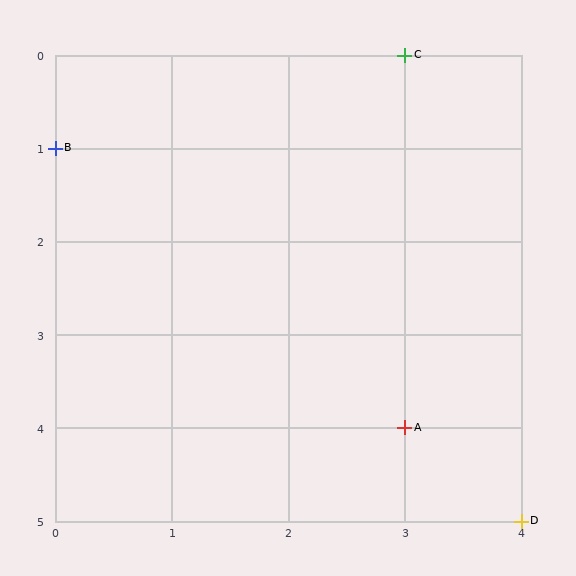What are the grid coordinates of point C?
Point C is at grid coordinates (3, 0).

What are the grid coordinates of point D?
Point D is at grid coordinates (4, 5).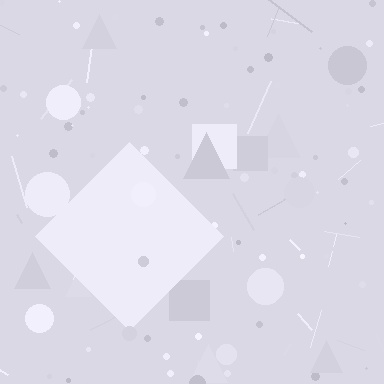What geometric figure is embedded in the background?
A diamond is embedded in the background.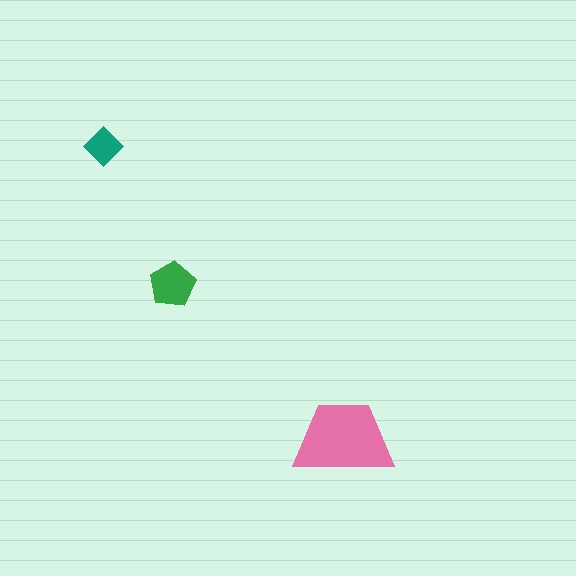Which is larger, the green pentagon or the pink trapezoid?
The pink trapezoid.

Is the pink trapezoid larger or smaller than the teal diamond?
Larger.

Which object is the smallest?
The teal diamond.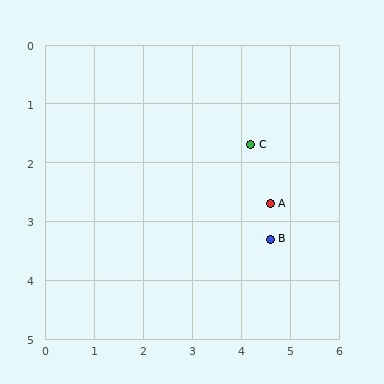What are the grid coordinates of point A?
Point A is at approximately (4.6, 2.7).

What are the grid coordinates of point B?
Point B is at approximately (4.6, 3.3).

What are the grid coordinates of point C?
Point C is at approximately (4.2, 1.7).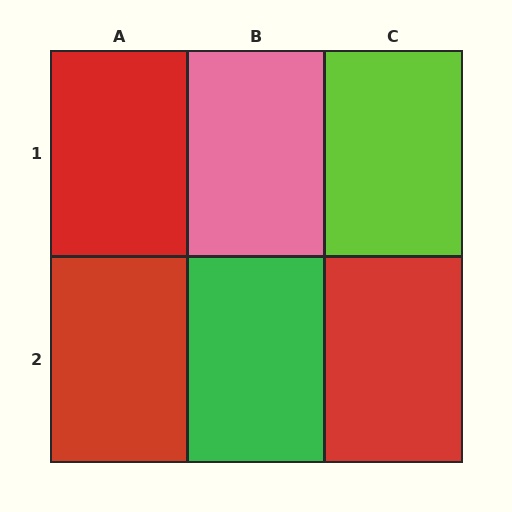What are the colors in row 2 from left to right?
Red, green, red.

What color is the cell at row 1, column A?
Red.